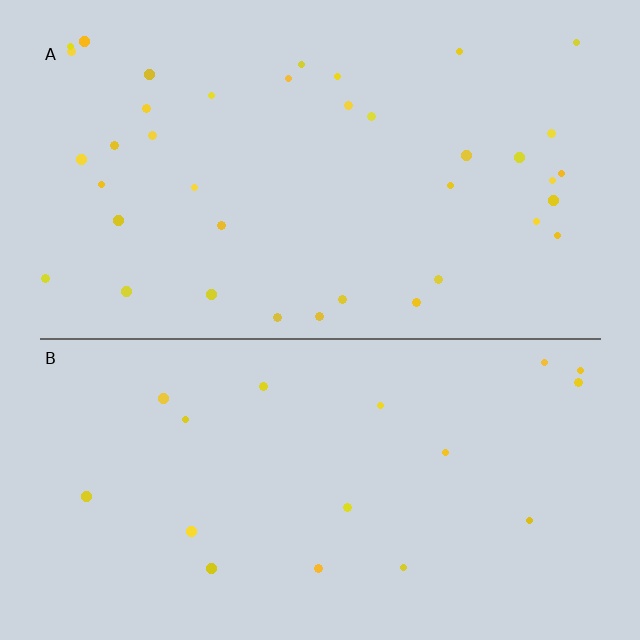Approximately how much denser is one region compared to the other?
Approximately 2.2× — region A over region B.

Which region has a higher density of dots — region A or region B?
A (the top).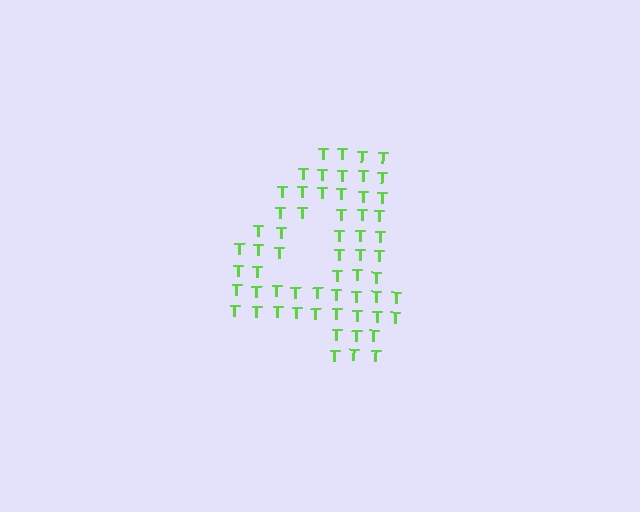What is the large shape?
The large shape is the digit 4.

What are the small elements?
The small elements are letter T's.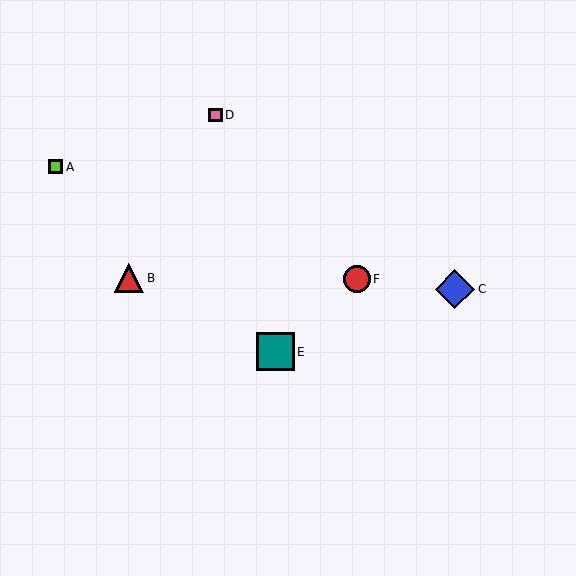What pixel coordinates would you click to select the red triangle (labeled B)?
Click at (129, 278) to select the red triangle B.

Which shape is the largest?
The blue diamond (labeled C) is the largest.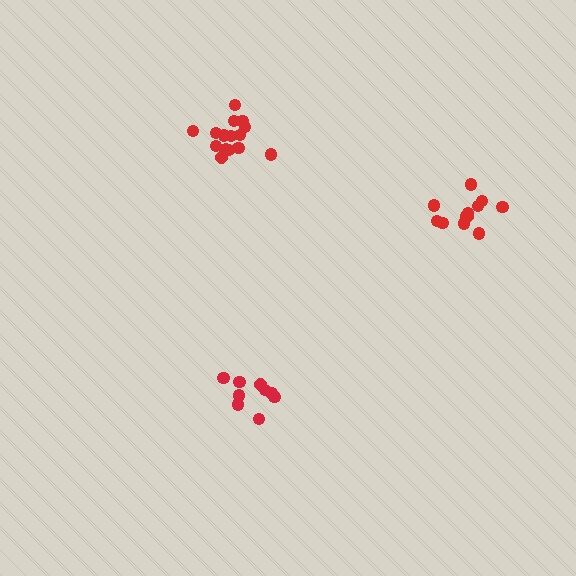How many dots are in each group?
Group 1: 16 dots, Group 2: 10 dots, Group 3: 12 dots (38 total).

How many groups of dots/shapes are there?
There are 3 groups.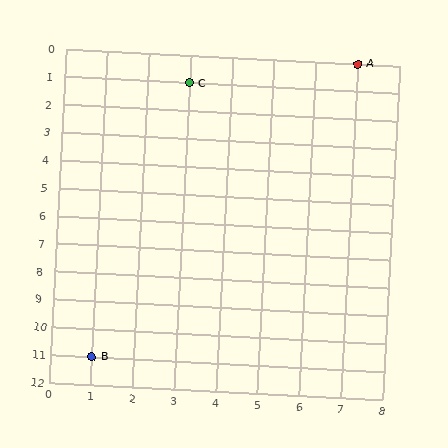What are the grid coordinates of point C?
Point C is at grid coordinates (3, 1).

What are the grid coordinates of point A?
Point A is at grid coordinates (7, 0).